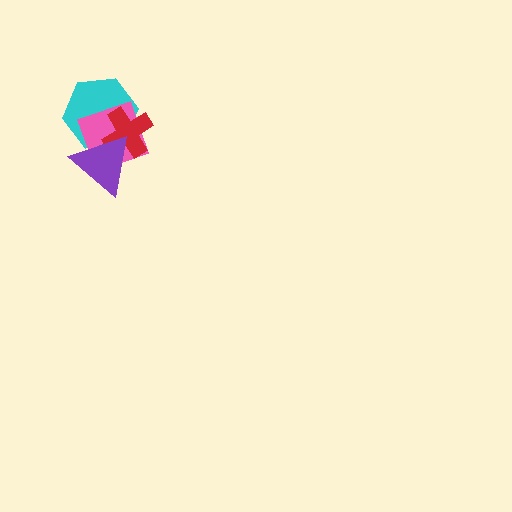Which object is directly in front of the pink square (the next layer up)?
The red cross is directly in front of the pink square.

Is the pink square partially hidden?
Yes, it is partially covered by another shape.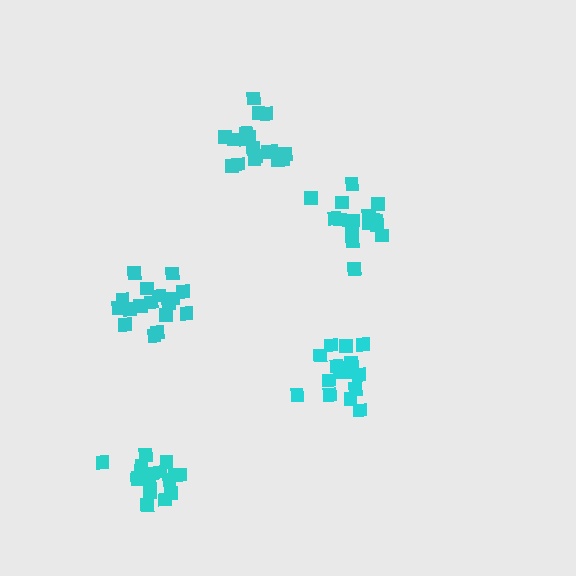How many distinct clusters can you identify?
There are 5 distinct clusters.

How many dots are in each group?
Group 1: 18 dots, Group 2: 19 dots, Group 3: 18 dots, Group 4: 19 dots, Group 5: 17 dots (91 total).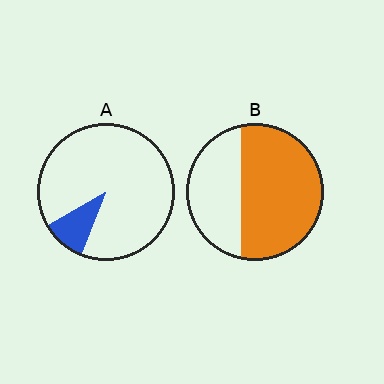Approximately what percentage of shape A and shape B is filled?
A is approximately 10% and B is approximately 65%.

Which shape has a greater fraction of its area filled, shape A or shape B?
Shape B.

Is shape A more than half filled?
No.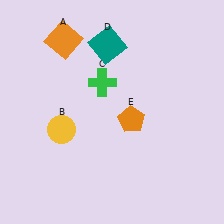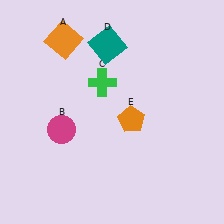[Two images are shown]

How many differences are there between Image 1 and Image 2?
There is 1 difference between the two images.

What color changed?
The circle (B) changed from yellow in Image 1 to magenta in Image 2.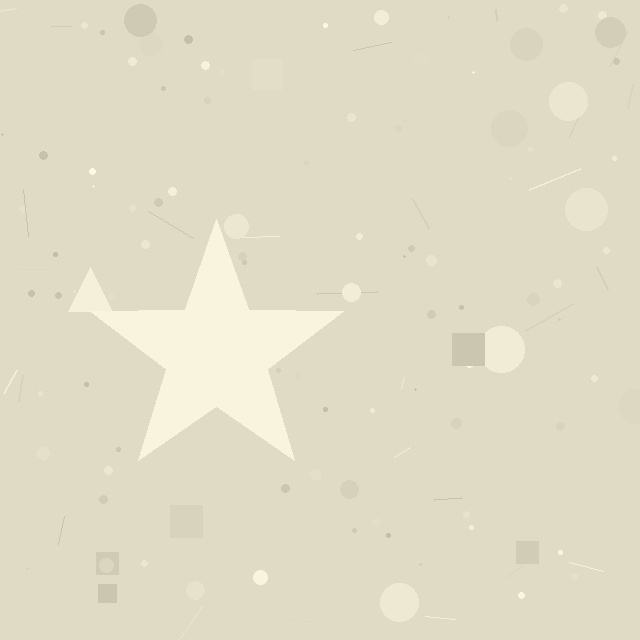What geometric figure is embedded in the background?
A star is embedded in the background.